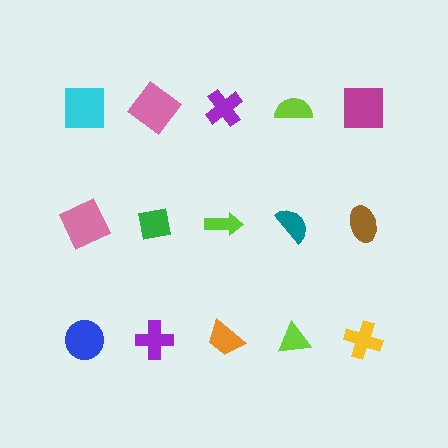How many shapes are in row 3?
5 shapes.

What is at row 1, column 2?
A pink diamond.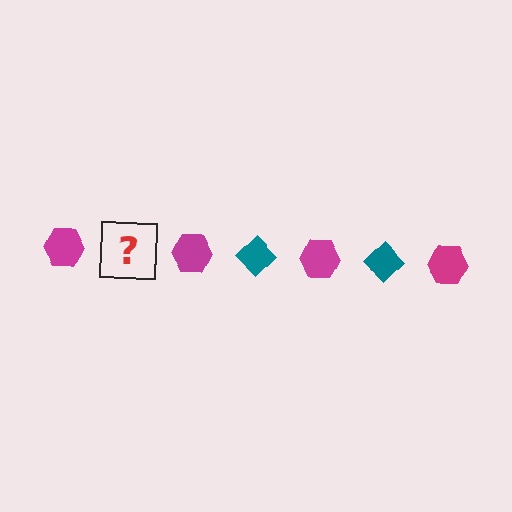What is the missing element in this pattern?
The missing element is a teal diamond.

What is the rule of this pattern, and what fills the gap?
The rule is that the pattern alternates between magenta hexagon and teal diamond. The gap should be filled with a teal diamond.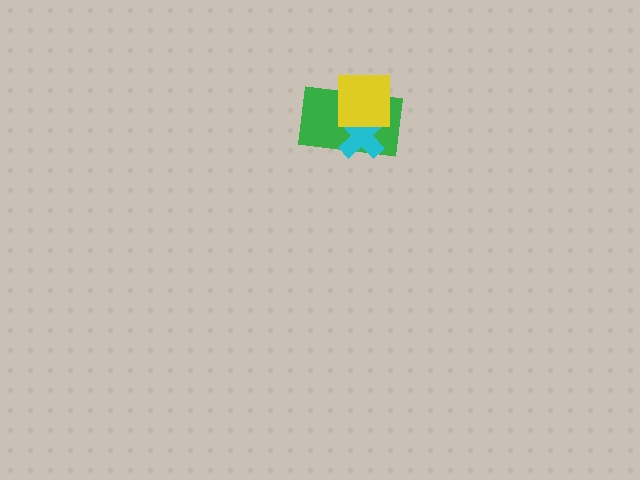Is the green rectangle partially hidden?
Yes, it is partially covered by another shape.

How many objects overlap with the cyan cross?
2 objects overlap with the cyan cross.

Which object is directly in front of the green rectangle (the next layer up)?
The cyan cross is directly in front of the green rectangle.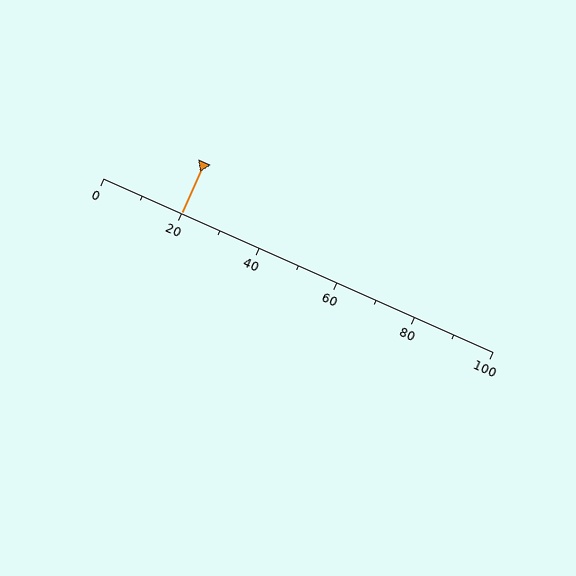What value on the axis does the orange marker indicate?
The marker indicates approximately 20.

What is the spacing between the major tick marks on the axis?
The major ticks are spaced 20 apart.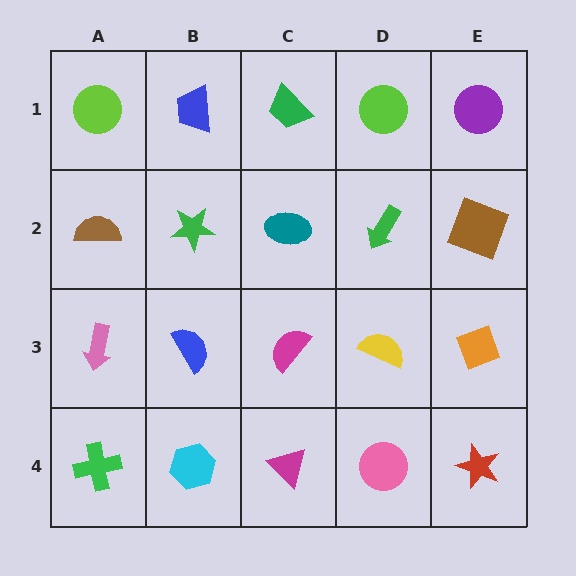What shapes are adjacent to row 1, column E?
A brown square (row 2, column E), a lime circle (row 1, column D).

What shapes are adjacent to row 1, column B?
A green star (row 2, column B), a lime circle (row 1, column A), a green trapezoid (row 1, column C).